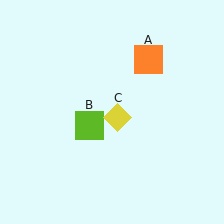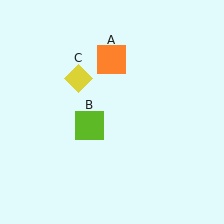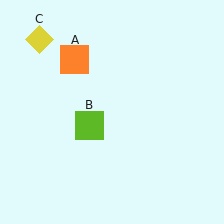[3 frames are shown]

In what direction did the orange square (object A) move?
The orange square (object A) moved left.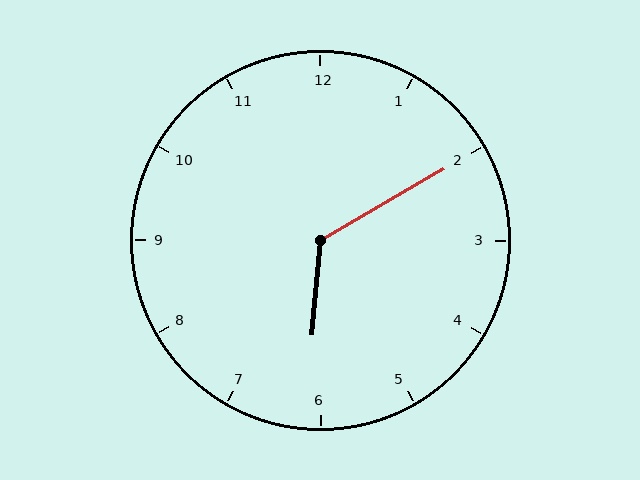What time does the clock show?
6:10.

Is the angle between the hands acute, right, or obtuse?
It is obtuse.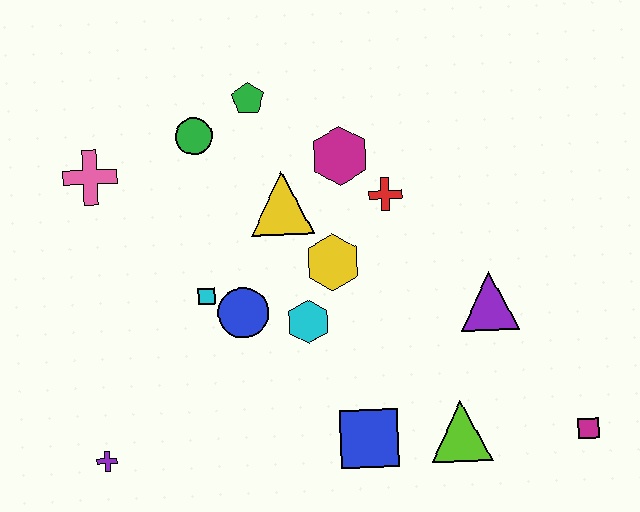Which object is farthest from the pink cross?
The magenta square is farthest from the pink cross.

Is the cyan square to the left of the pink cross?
No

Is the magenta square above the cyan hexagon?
No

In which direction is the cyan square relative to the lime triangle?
The cyan square is to the left of the lime triangle.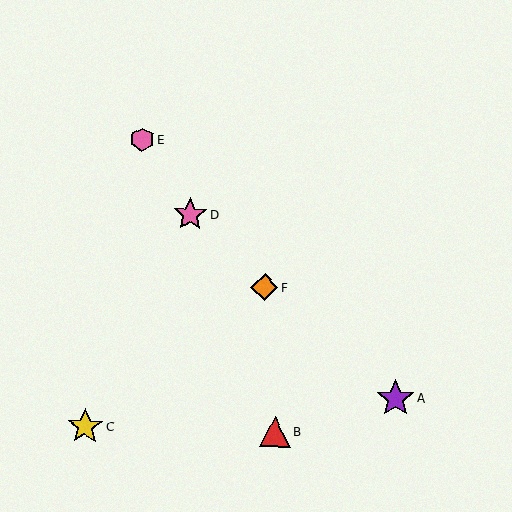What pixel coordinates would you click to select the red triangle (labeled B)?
Click at (275, 432) to select the red triangle B.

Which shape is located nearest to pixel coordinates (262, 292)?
The orange diamond (labeled F) at (264, 287) is nearest to that location.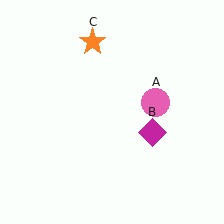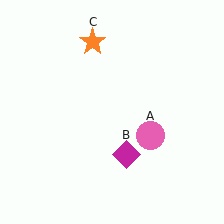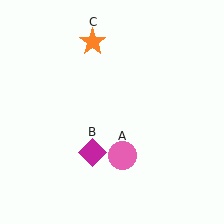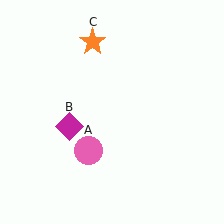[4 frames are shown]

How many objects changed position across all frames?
2 objects changed position: pink circle (object A), magenta diamond (object B).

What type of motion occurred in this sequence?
The pink circle (object A), magenta diamond (object B) rotated clockwise around the center of the scene.